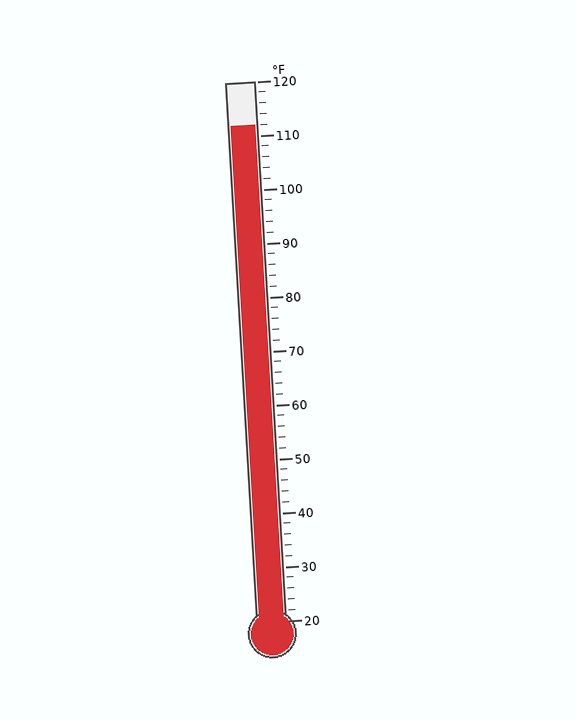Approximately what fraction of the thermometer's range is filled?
The thermometer is filled to approximately 90% of its range.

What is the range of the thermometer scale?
The thermometer scale ranges from 20°F to 120°F.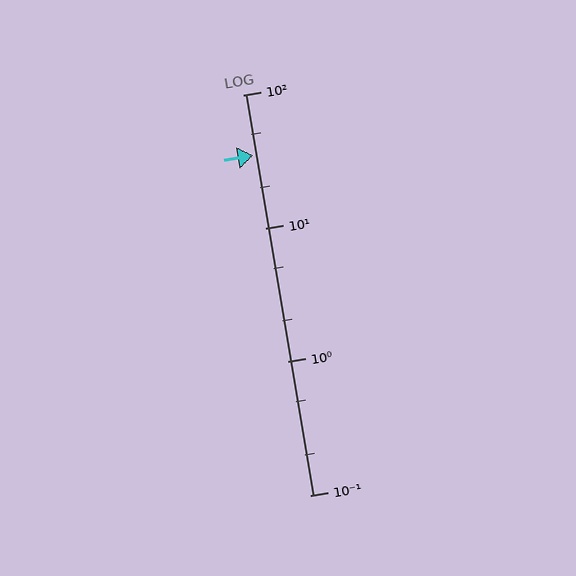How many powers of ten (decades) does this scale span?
The scale spans 3 decades, from 0.1 to 100.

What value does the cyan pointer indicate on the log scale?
The pointer indicates approximately 35.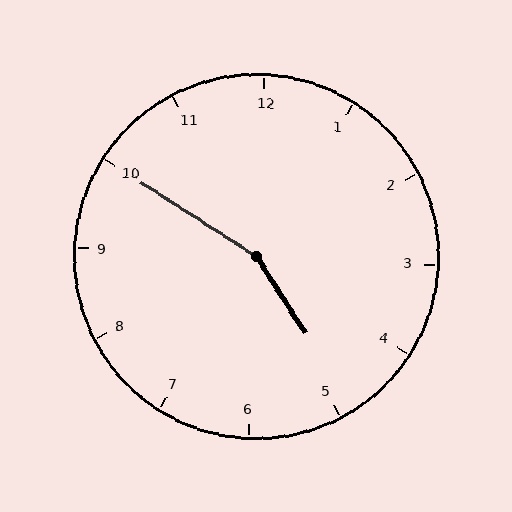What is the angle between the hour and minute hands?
Approximately 155 degrees.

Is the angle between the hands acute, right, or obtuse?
It is obtuse.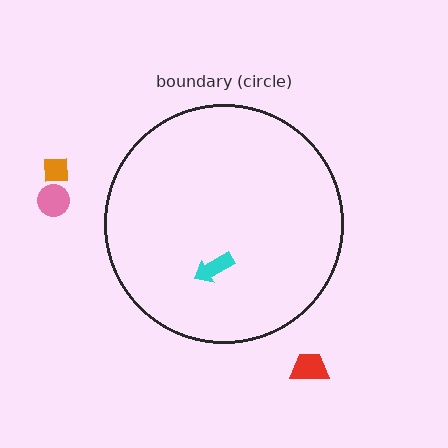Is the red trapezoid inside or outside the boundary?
Outside.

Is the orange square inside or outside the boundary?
Outside.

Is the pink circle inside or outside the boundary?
Outside.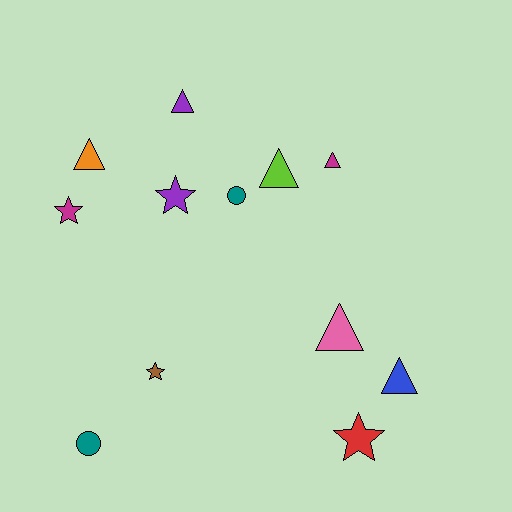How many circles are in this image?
There are 2 circles.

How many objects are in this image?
There are 12 objects.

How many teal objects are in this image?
There are 2 teal objects.